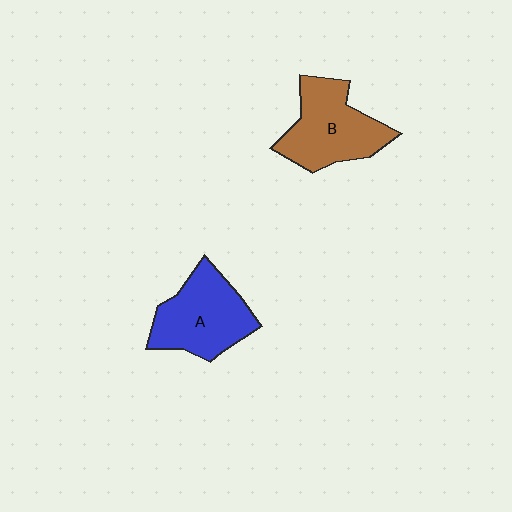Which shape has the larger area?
Shape B (brown).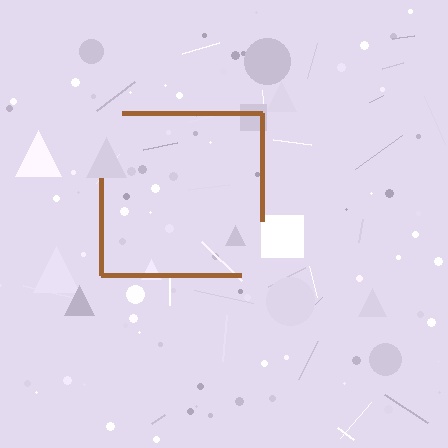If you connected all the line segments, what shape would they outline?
They would outline a square.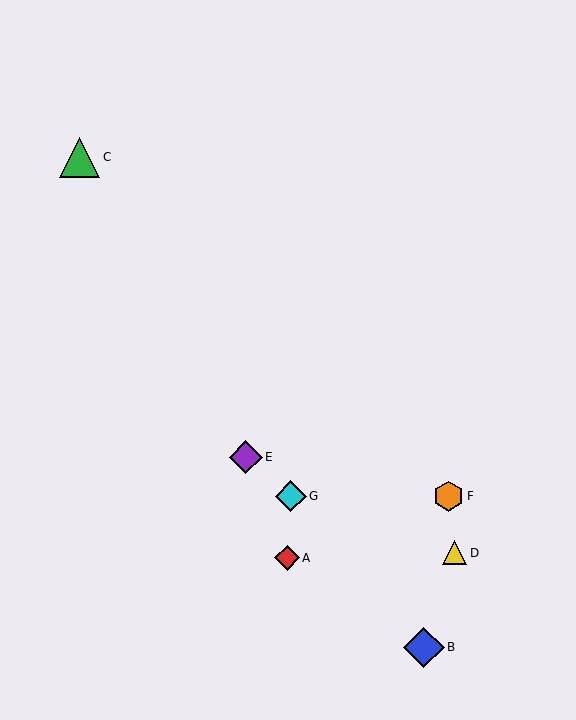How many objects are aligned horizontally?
2 objects (F, G) are aligned horizontally.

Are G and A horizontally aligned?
No, G is at y≈496 and A is at y≈558.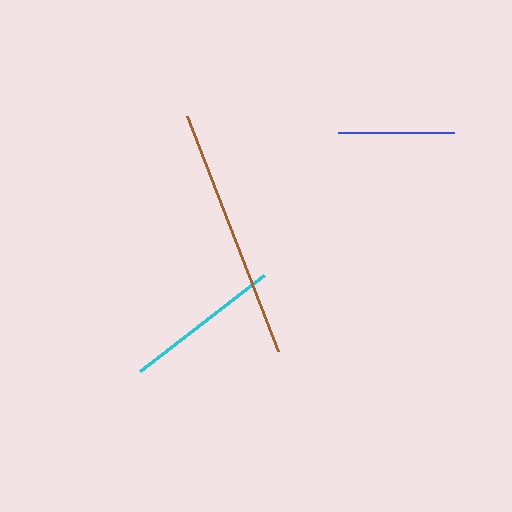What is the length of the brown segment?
The brown segment is approximately 253 pixels long.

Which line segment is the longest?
The brown line is the longest at approximately 253 pixels.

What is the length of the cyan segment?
The cyan segment is approximately 157 pixels long.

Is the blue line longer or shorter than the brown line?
The brown line is longer than the blue line.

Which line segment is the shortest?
The blue line is the shortest at approximately 115 pixels.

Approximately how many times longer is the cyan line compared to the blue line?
The cyan line is approximately 1.4 times the length of the blue line.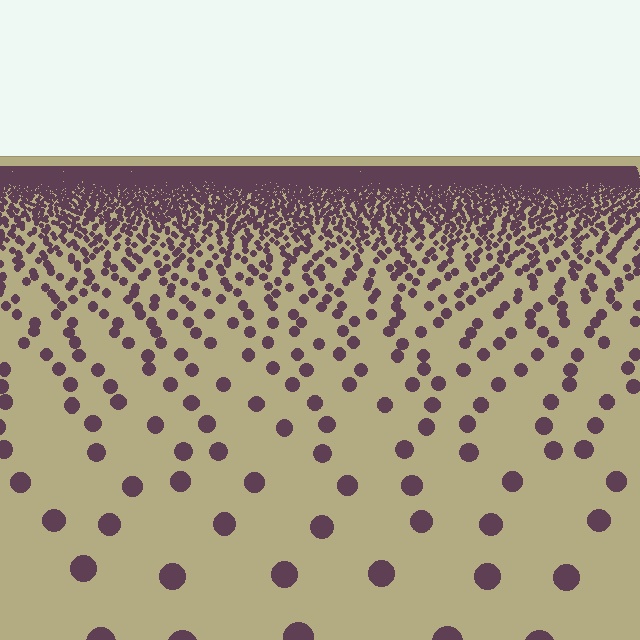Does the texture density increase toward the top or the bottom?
Density increases toward the top.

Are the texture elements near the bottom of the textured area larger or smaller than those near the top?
Larger. Near the bottom, elements are closer to the viewer and appear at a bigger on-screen size.